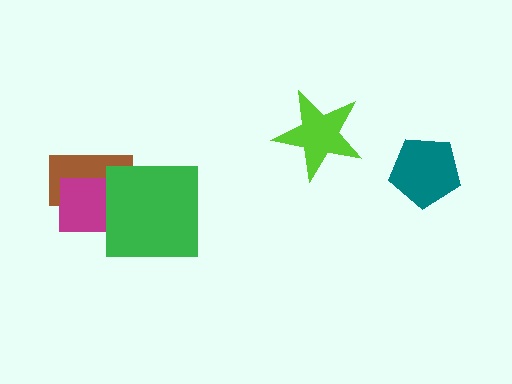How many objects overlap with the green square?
2 objects overlap with the green square.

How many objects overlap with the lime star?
0 objects overlap with the lime star.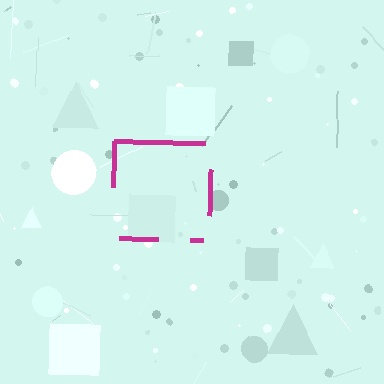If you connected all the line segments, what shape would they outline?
They would outline a square.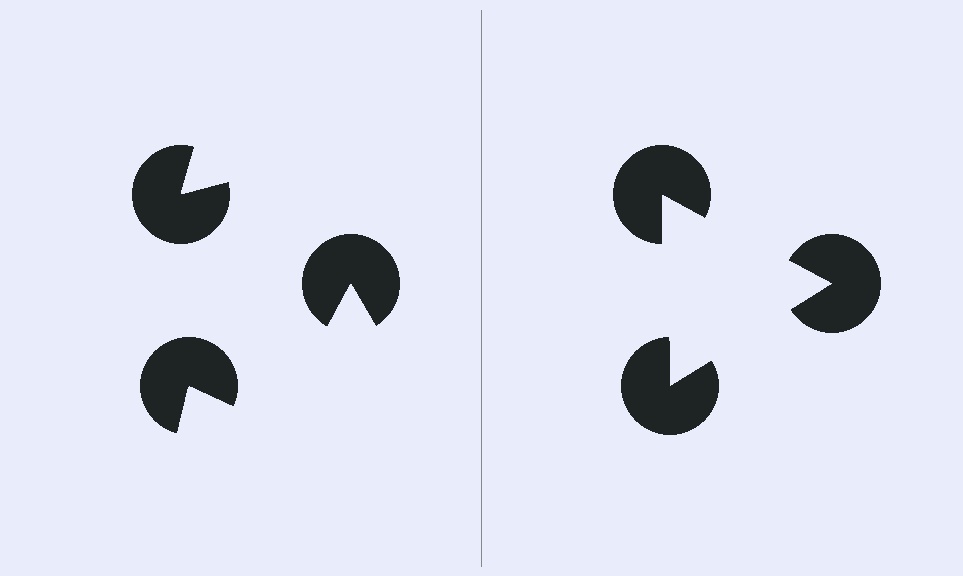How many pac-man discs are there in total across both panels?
6 — 3 on each side.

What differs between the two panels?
The pac-man discs are positioned identically on both sides; only the wedge orientations differ. On the right they align to a triangle; on the left they are misaligned.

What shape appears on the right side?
An illusory triangle.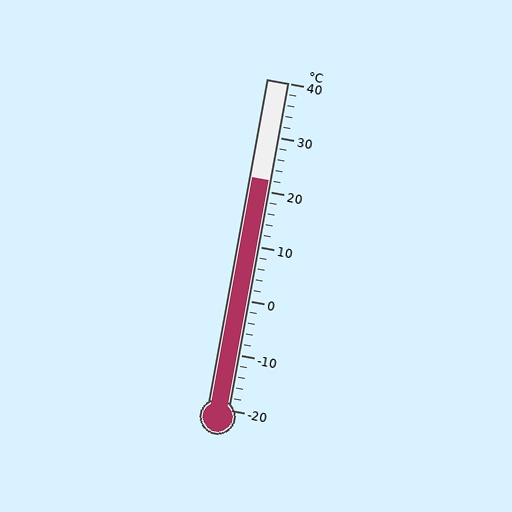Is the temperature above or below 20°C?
The temperature is above 20°C.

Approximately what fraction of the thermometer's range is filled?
The thermometer is filled to approximately 70% of its range.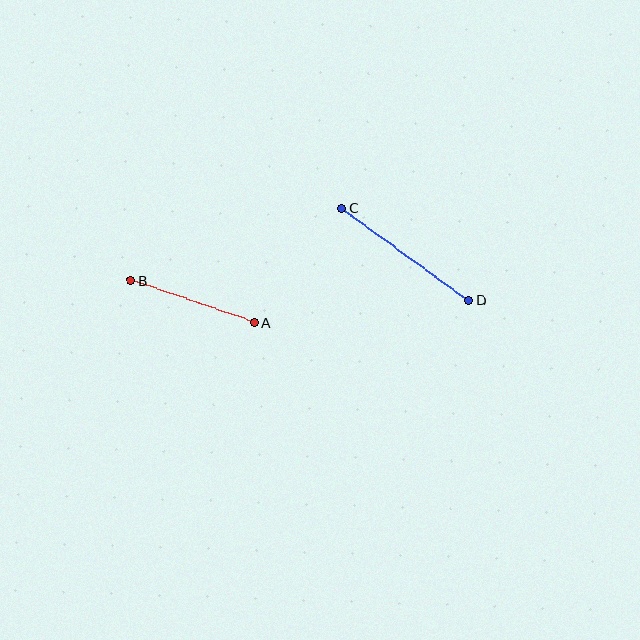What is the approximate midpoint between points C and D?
The midpoint is at approximately (405, 254) pixels.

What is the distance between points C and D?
The distance is approximately 156 pixels.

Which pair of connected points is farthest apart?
Points C and D are farthest apart.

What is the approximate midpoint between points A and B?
The midpoint is at approximately (193, 301) pixels.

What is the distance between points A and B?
The distance is approximately 130 pixels.